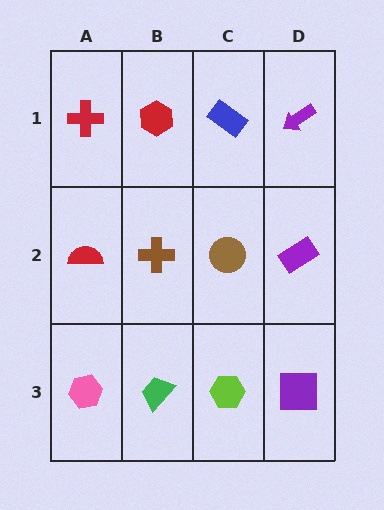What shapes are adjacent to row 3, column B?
A brown cross (row 2, column B), a pink hexagon (row 3, column A), a lime hexagon (row 3, column C).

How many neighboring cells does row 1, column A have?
2.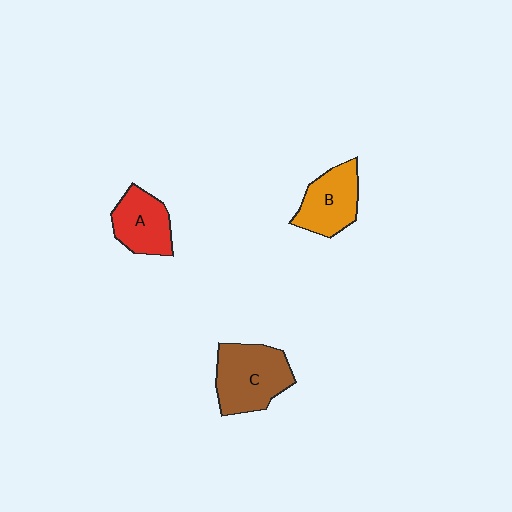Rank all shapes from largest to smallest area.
From largest to smallest: C (brown), B (orange), A (red).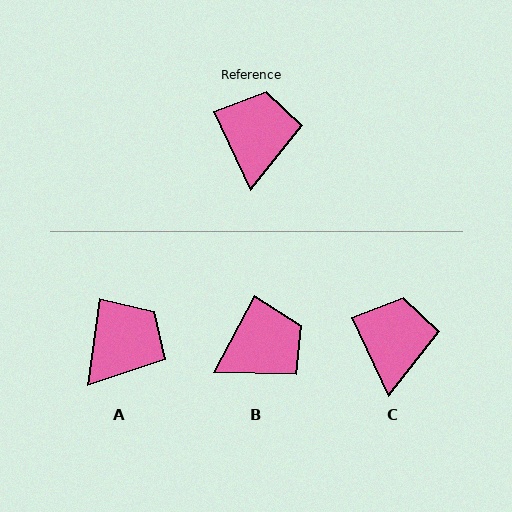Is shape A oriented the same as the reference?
No, it is off by about 33 degrees.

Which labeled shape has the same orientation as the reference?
C.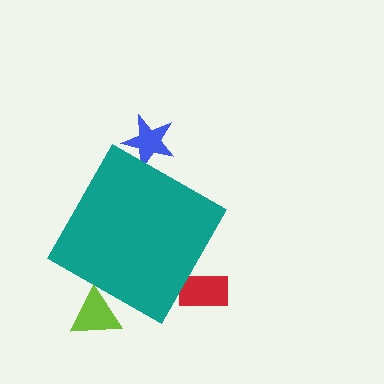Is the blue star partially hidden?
Yes, the blue star is partially hidden behind the teal diamond.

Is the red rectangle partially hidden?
Yes, the red rectangle is partially hidden behind the teal diamond.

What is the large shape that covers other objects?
A teal diamond.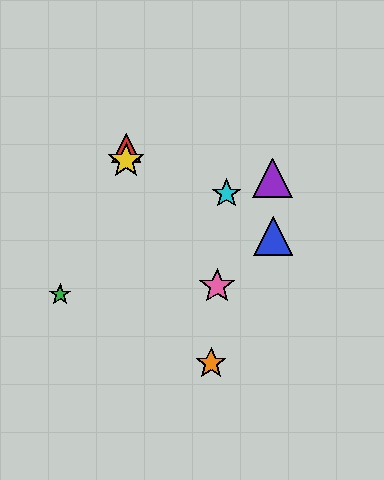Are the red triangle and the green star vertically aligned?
No, the red triangle is at x≈126 and the green star is at x≈60.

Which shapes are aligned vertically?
The red triangle, the yellow star are aligned vertically.